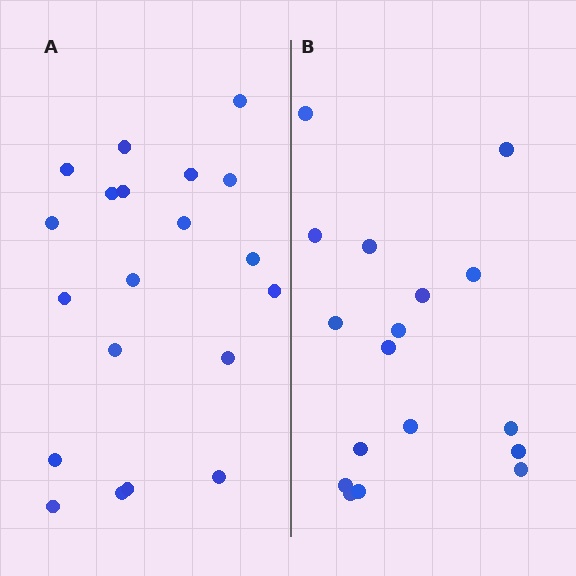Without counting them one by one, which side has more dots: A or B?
Region A (the left region) has more dots.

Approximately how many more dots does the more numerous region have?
Region A has just a few more — roughly 2 or 3 more dots than region B.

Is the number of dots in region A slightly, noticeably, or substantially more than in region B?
Region A has only slightly more — the two regions are fairly close. The ratio is roughly 1.2 to 1.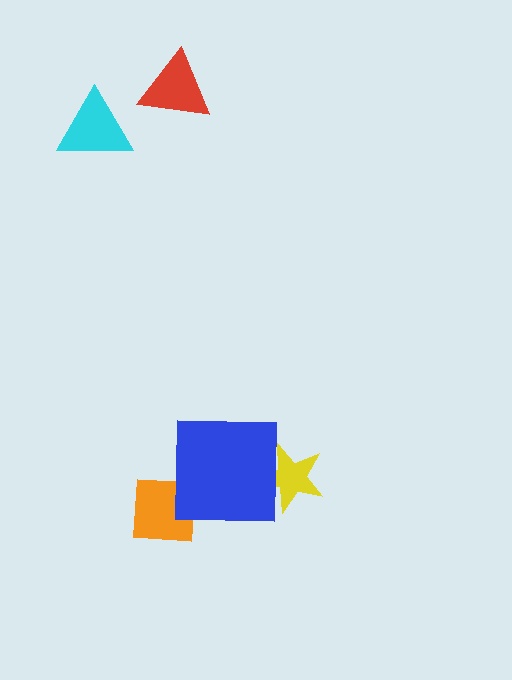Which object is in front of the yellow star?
The blue square is in front of the yellow star.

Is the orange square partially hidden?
Yes, it is partially covered by another shape.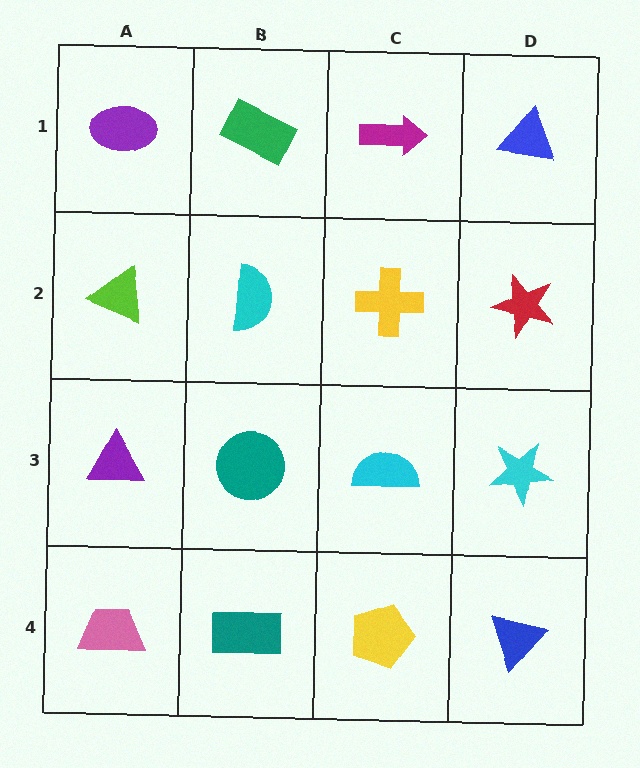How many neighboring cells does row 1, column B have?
3.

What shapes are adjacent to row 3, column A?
A lime triangle (row 2, column A), a pink trapezoid (row 4, column A), a teal circle (row 3, column B).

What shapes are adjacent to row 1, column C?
A yellow cross (row 2, column C), a green rectangle (row 1, column B), a blue triangle (row 1, column D).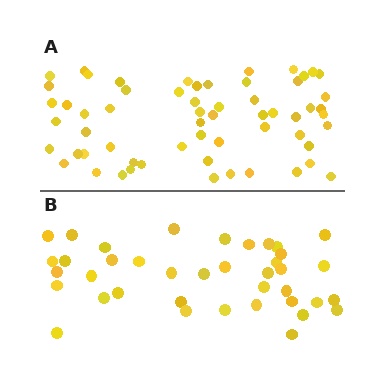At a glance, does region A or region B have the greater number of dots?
Region A (the top region) has more dots.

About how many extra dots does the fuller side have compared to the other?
Region A has approximately 20 more dots than region B.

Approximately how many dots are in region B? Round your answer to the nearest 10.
About 40 dots. (The exact count is 39, which rounds to 40.)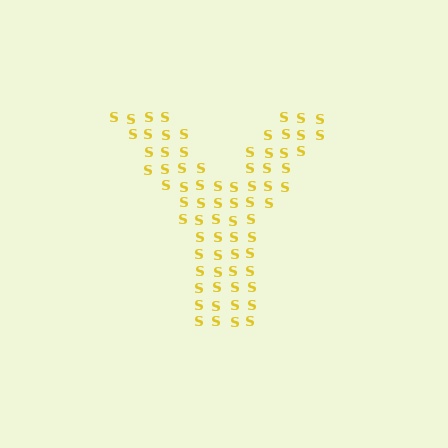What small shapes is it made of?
It is made of small letter S's.